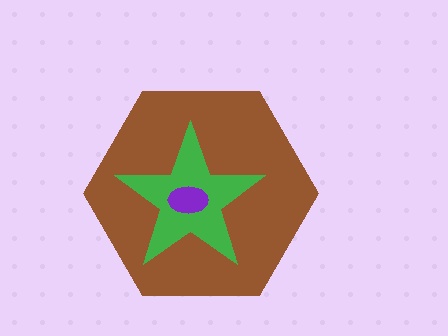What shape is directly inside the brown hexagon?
The green star.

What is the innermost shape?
The purple ellipse.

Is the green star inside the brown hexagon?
Yes.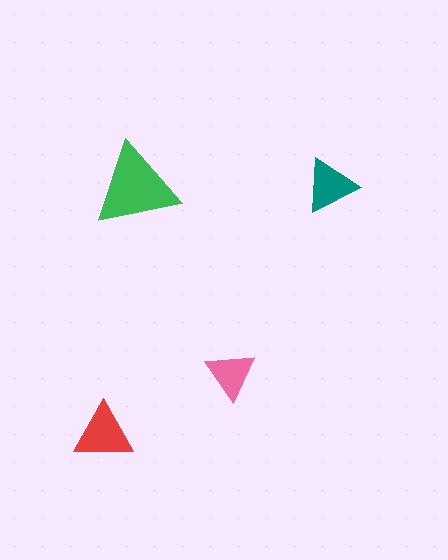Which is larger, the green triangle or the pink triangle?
The green one.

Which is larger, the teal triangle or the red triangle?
The red one.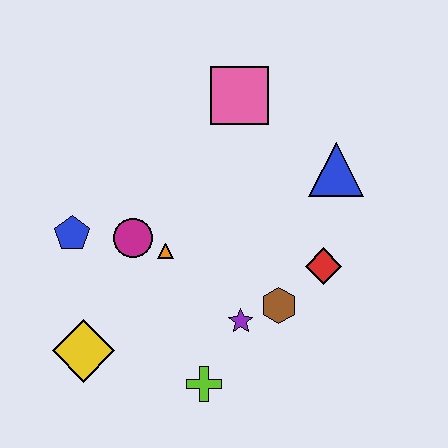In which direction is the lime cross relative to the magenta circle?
The lime cross is below the magenta circle.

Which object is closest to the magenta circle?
The orange triangle is closest to the magenta circle.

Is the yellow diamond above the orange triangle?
No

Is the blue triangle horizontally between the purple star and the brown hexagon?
No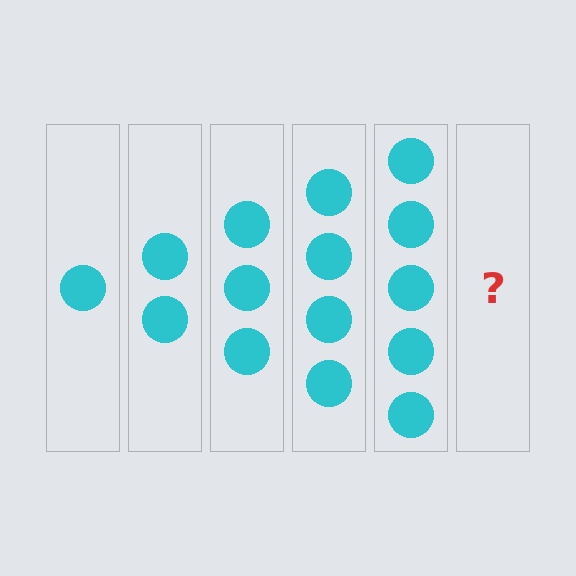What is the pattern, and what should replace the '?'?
The pattern is that each step adds one more circle. The '?' should be 6 circles.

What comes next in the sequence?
The next element should be 6 circles.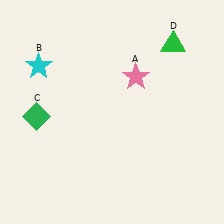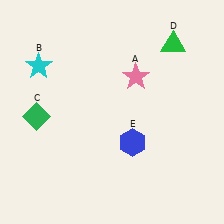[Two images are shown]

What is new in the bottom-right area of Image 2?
A blue hexagon (E) was added in the bottom-right area of Image 2.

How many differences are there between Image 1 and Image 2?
There is 1 difference between the two images.